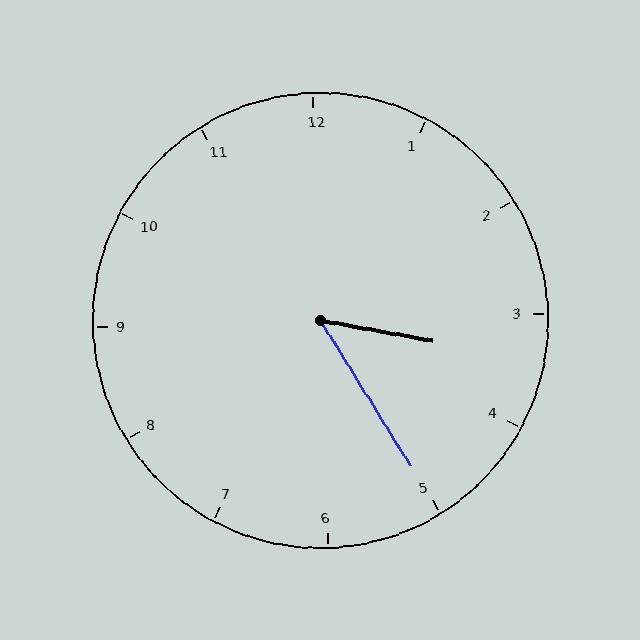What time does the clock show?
3:25.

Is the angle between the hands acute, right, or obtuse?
It is acute.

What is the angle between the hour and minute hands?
Approximately 48 degrees.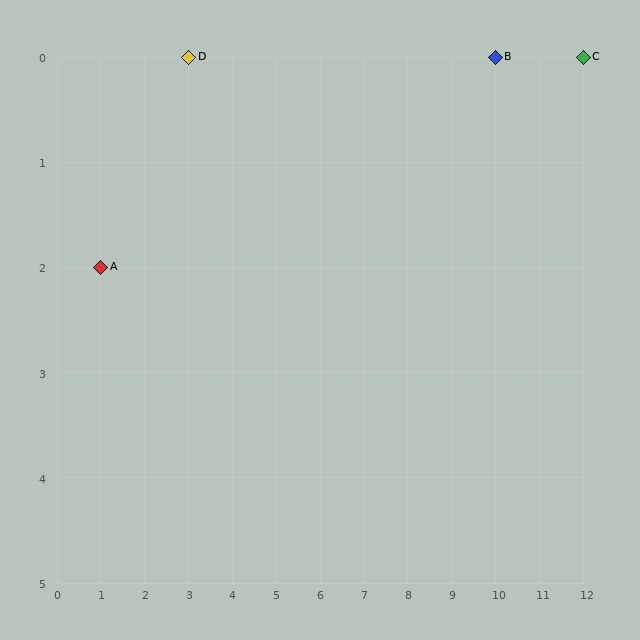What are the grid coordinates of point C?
Point C is at grid coordinates (12, 0).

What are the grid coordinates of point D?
Point D is at grid coordinates (3, 0).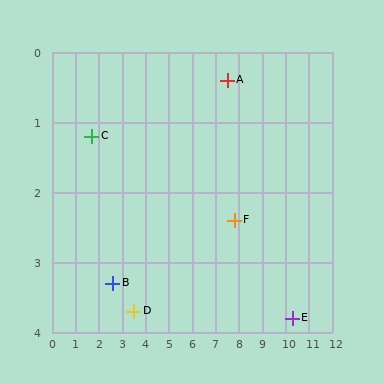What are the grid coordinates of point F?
Point F is at approximately (7.8, 2.4).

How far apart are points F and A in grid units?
Points F and A are about 2.0 grid units apart.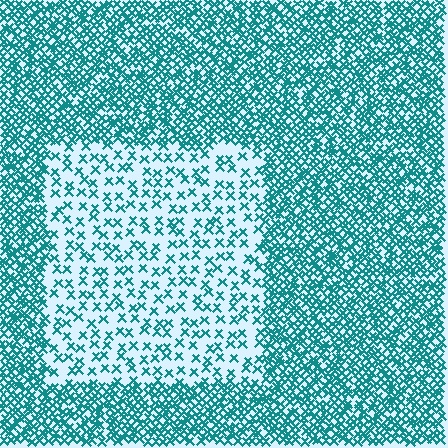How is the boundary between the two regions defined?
The boundary is defined by a change in element density (approximately 2.8x ratio). All elements are the same color, size, and shape.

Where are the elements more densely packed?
The elements are more densely packed outside the rectangle boundary.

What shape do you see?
I see a rectangle.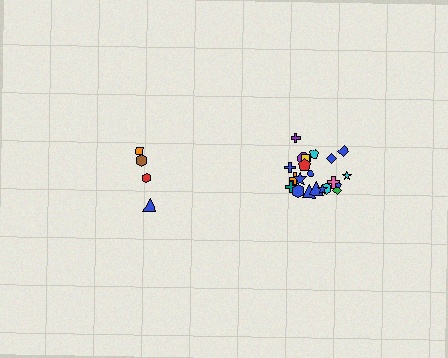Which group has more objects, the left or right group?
The right group.